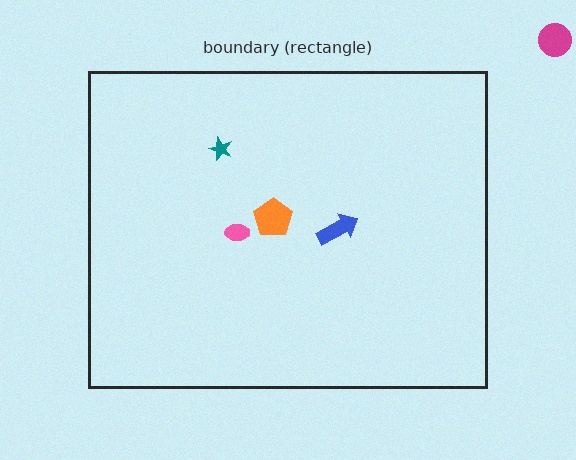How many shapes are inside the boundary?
4 inside, 1 outside.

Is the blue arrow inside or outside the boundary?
Inside.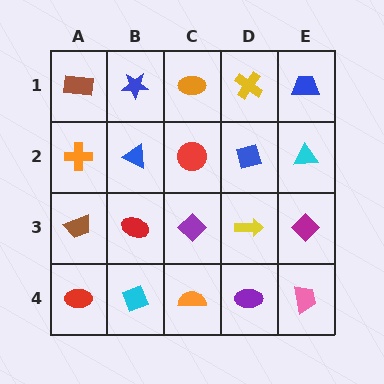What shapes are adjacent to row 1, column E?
A cyan triangle (row 2, column E), a yellow cross (row 1, column D).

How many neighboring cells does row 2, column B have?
4.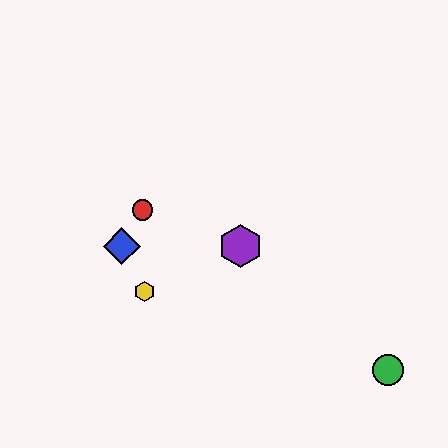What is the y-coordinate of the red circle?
The red circle is at y≈210.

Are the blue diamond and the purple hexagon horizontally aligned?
Yes, both are at y≈246.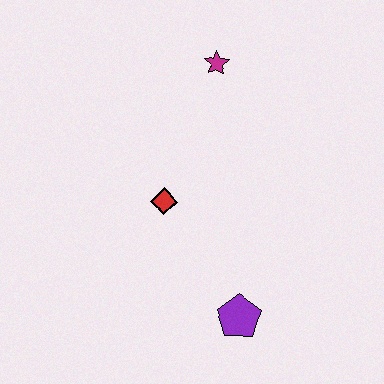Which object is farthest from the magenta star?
The purple pentagon is farthest from the magenta star.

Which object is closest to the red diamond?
The purple pentagon is closest to the red diamond.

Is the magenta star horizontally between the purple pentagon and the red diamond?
Yes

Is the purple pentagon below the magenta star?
Yes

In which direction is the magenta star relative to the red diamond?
The magenta star is above the red diamond.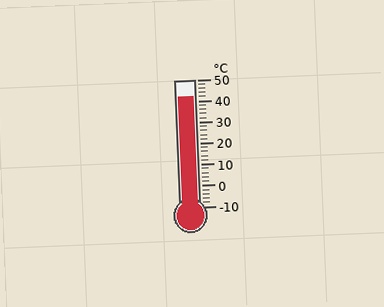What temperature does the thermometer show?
The thermometer shows approximately 42°C.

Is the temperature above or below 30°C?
The temperature is above 30°C.